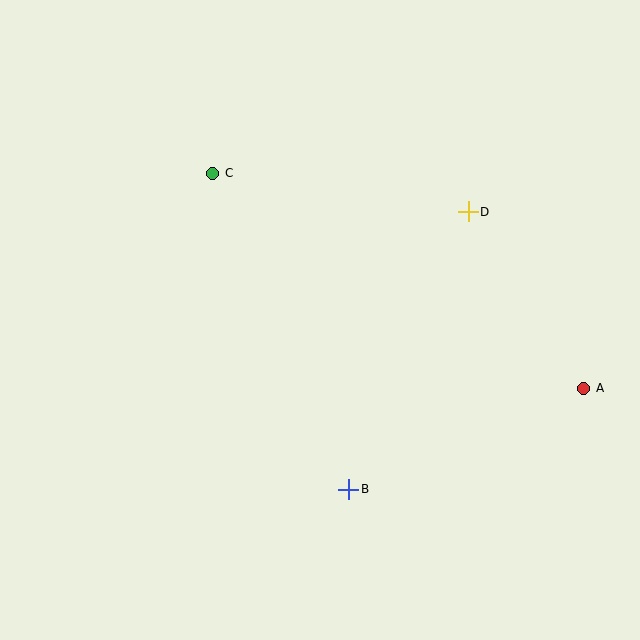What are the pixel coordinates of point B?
Point B is at (349, 489).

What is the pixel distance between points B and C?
The distance between B and C is 344 pixels.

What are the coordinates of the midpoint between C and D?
The midpoint between C and D is at (341, 192).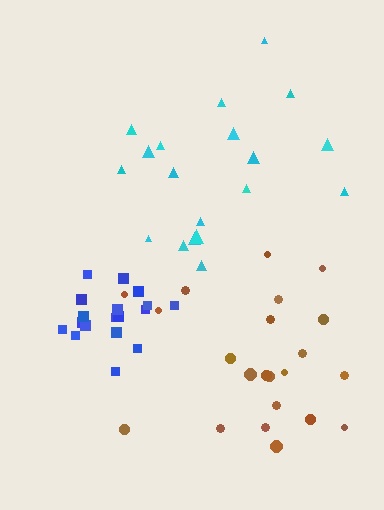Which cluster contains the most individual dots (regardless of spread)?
Brown (22).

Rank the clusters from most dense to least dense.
blue, brown, cyan.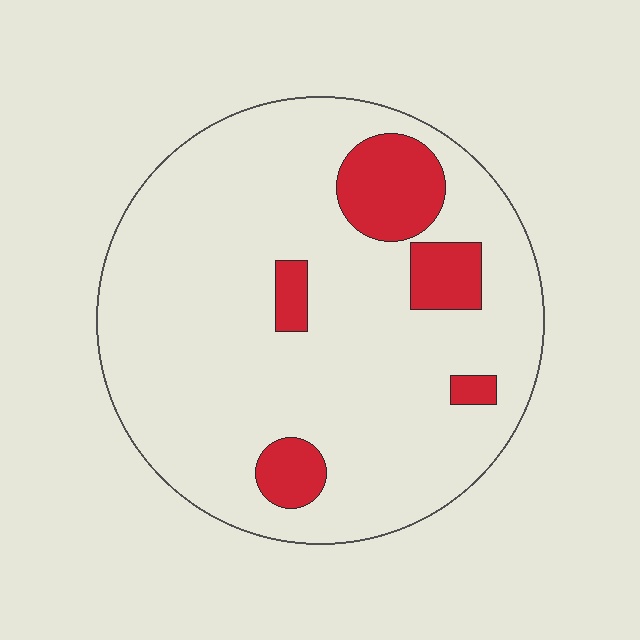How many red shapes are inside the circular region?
5.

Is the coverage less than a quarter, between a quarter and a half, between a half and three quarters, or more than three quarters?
Less than a quarter.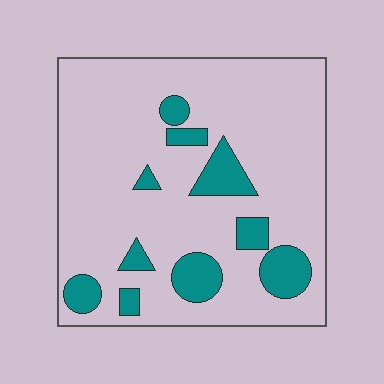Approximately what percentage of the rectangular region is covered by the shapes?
Approximately 15%.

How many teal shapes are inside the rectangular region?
10.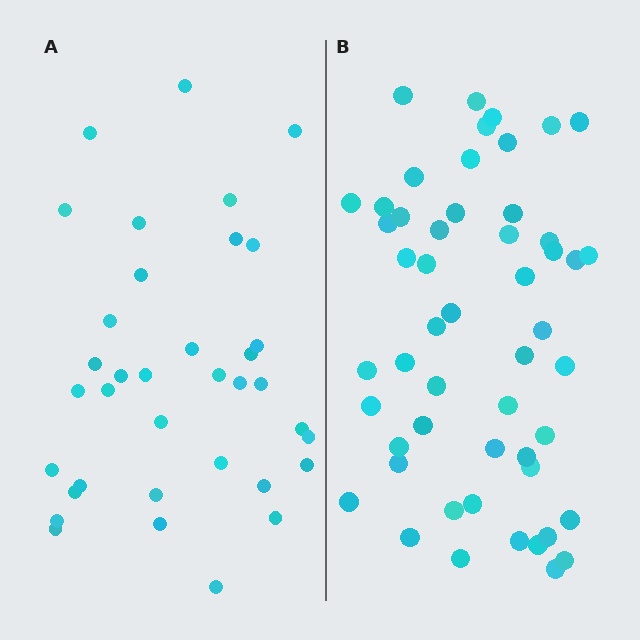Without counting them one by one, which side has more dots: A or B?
Region B (the right region) has more dots.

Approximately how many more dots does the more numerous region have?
Region B has approximately 15 more dots than region A.